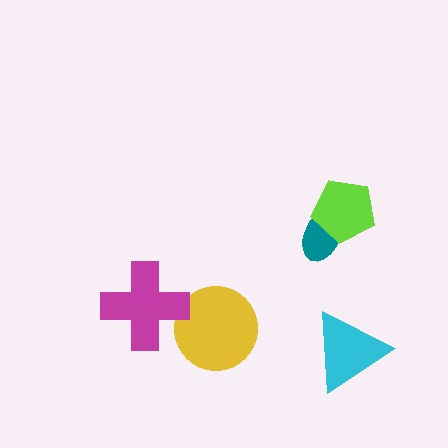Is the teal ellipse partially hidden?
Yes, it is partially covered by another shape.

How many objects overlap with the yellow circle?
1 object overlaps with the yellow circle.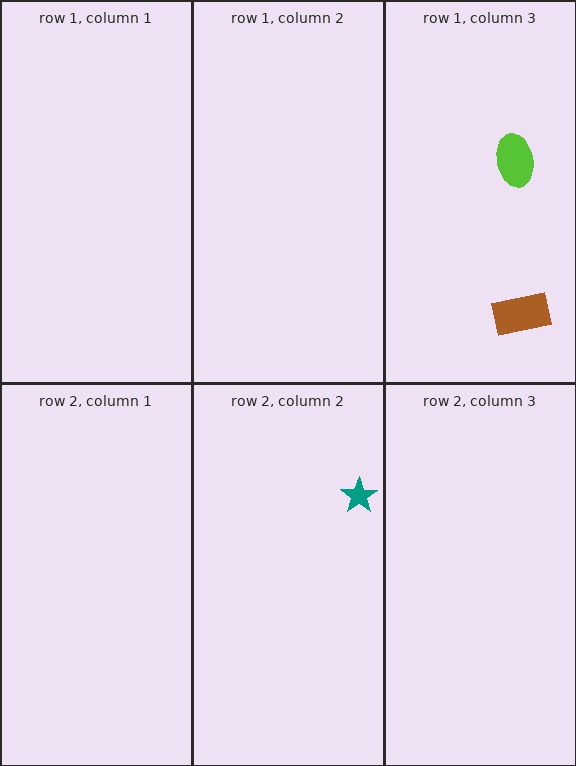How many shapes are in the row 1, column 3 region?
2.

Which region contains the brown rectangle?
The row 1, column 3 region.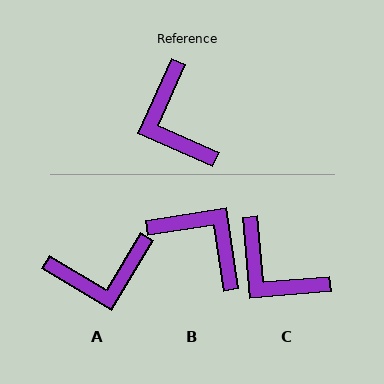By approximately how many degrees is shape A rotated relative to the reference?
Approximately 83 degrees counter-clockwise.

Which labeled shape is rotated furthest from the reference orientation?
B, about 148 degrees away.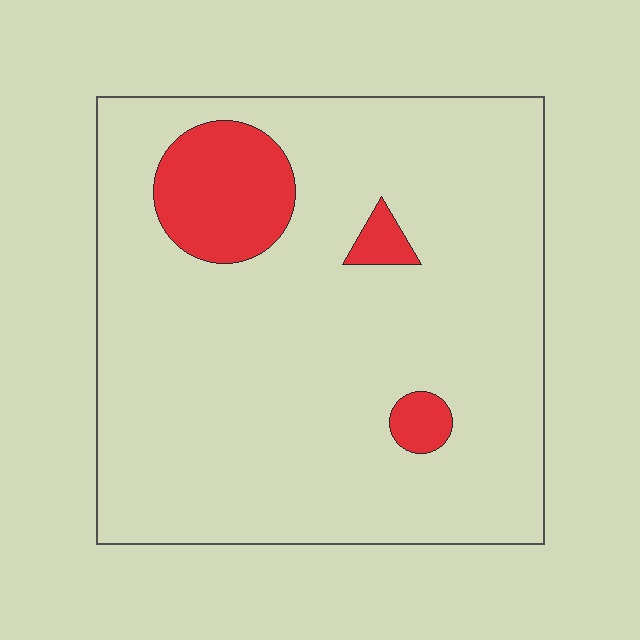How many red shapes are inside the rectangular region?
3.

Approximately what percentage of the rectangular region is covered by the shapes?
Approximately 10%.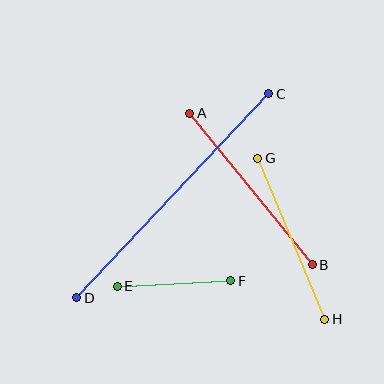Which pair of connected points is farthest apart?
Points C and D are farthest apart.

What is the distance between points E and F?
The distance is approximately 114 pixels.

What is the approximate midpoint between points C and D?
The midpoint is at approximately (173, 196) pixels.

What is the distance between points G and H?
The distance is approximately 174 pixels.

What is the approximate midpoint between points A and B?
The midpoint is at approximately (251, 189) pixels.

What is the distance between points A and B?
The distance is approximately 195 pixels.